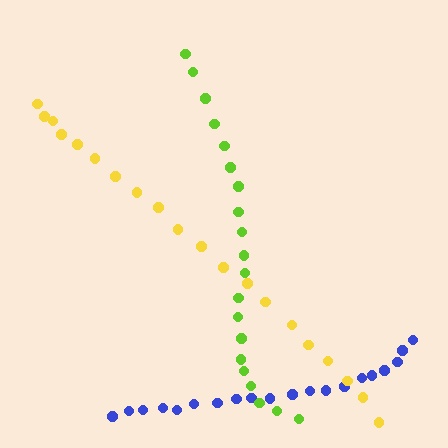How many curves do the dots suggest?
There are 3 distinct paths.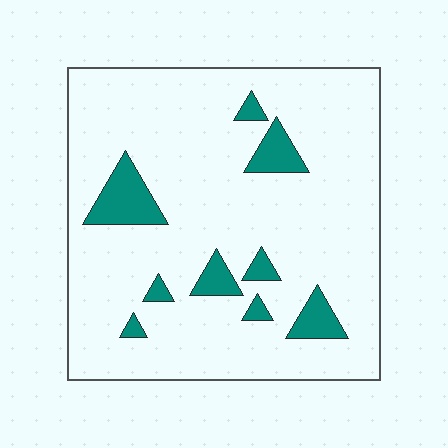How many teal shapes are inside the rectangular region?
9.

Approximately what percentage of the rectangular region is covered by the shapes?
Approximately 10%.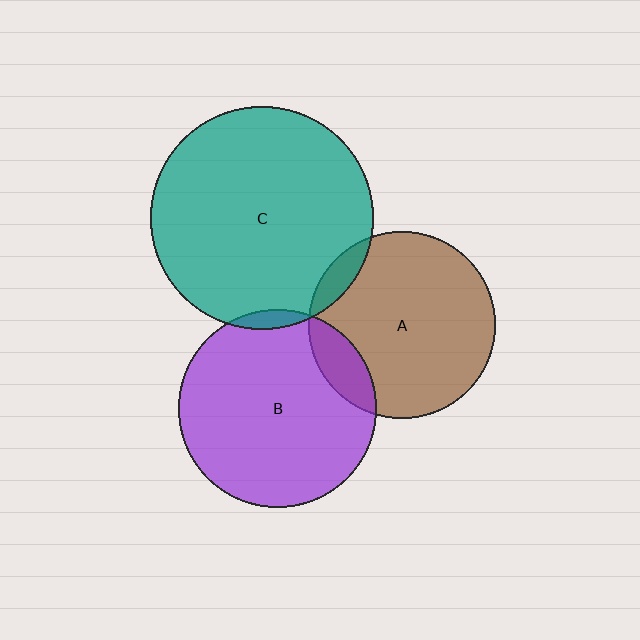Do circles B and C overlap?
Yes.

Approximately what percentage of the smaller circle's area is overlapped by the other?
Approximately 5%.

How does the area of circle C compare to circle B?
Approximately 1.3 times.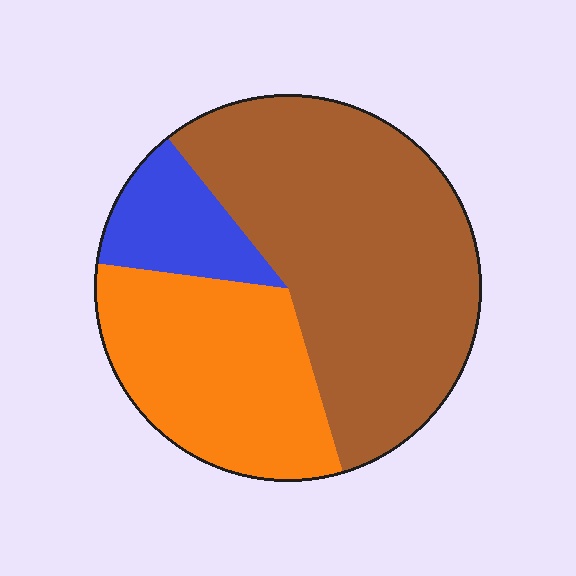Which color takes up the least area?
Blue, at roughly 10%.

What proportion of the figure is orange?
Orange takes up about one third (1/3) of the figure.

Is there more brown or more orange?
Brown.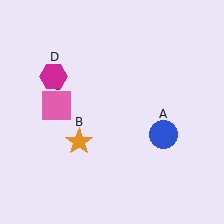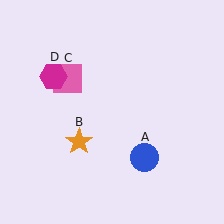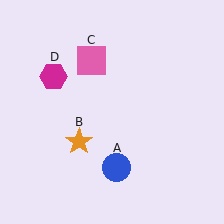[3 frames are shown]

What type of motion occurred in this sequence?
The blue circle (object A), pink square (object C) rotated clockwise around the center of the scene.